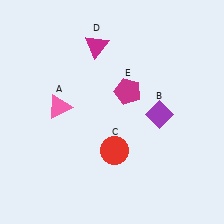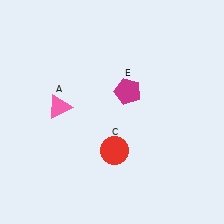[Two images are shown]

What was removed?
The magenta triangle (D), the purple diamond (B) were removed in Image 2.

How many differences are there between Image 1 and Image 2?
There are 2 differences between the two images.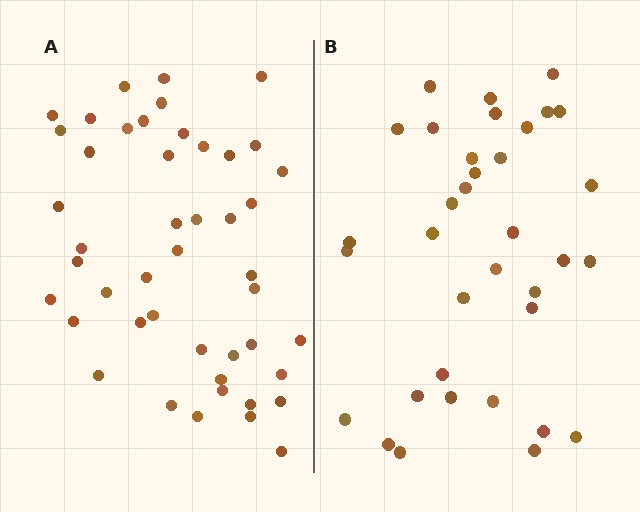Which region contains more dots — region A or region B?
Region A (the left region) has more dots.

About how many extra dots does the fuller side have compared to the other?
Region A has roughly 12 or so more dots than region B.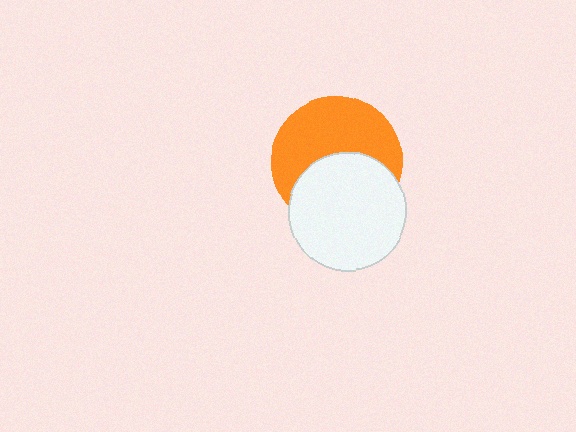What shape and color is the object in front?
The object in front is a white circle.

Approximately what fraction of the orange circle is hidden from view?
Roughly 45% of the orange circle is hidden behind the white circle.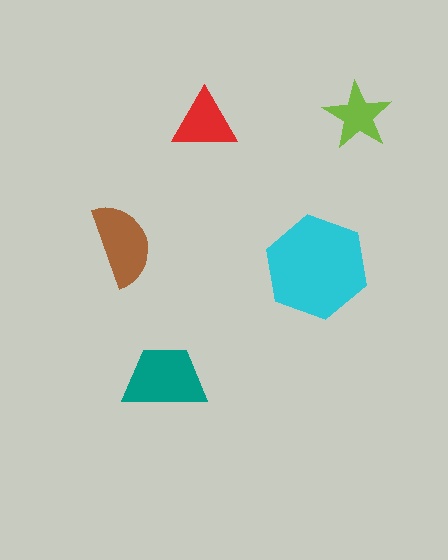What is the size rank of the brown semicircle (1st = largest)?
3rd.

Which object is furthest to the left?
The brown semicircle is leftmost.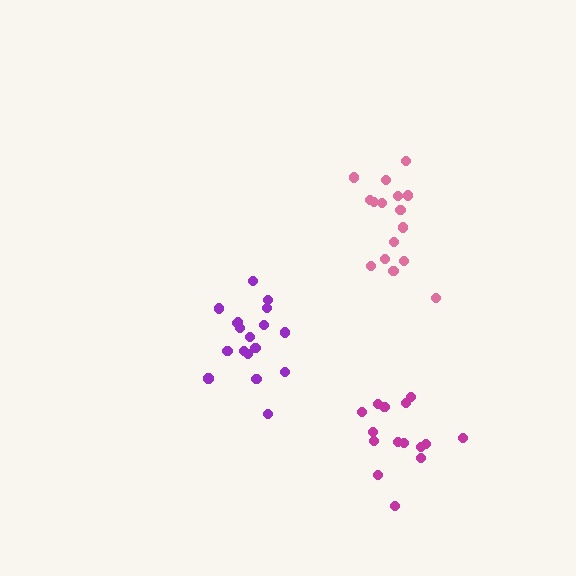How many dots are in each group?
Group 1: 18 dots, Group 2: 16 dots, Group 3: 15 dots (49 total).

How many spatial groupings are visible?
There are 3 spatial groupings.